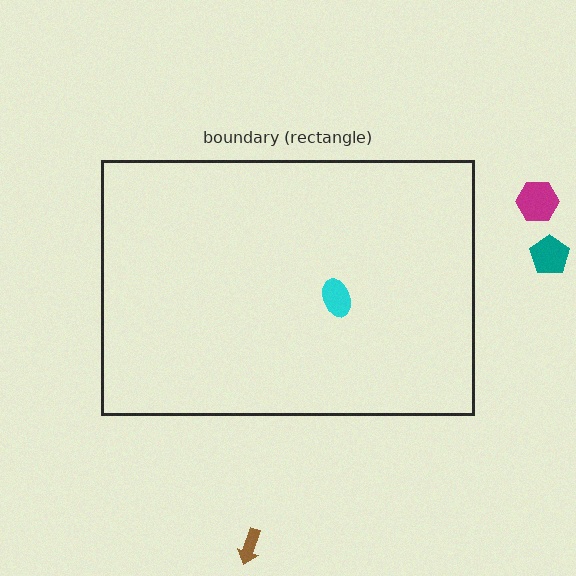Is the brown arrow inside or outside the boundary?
Outside.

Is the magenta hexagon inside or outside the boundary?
Outside.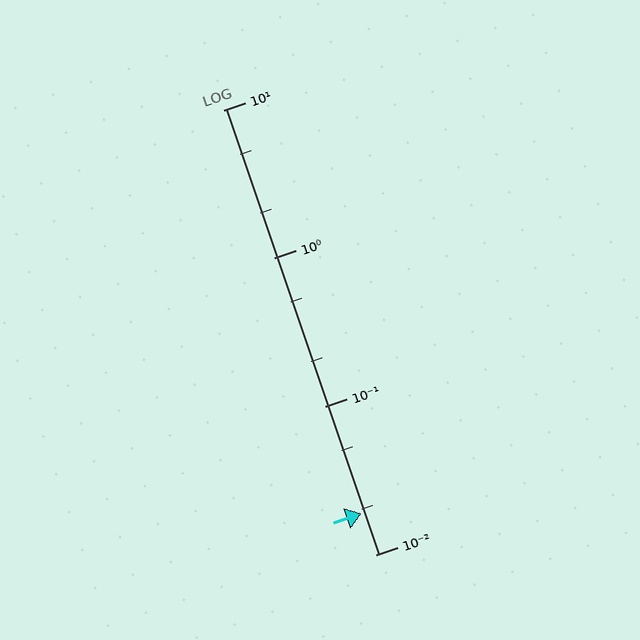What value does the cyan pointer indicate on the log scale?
The pointer indicates approximately 0.019.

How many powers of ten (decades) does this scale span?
The scale spans 3 decades, from 0.01 to 10.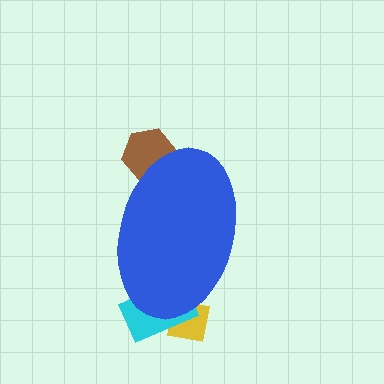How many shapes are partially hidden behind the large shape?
3 shapes are partially hidden.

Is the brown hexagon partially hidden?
Yes, the brown hexagon is partially hidden behind the blue ellipse.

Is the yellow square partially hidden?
Yes, the yellow square is partially hidden behind the blue ellipse.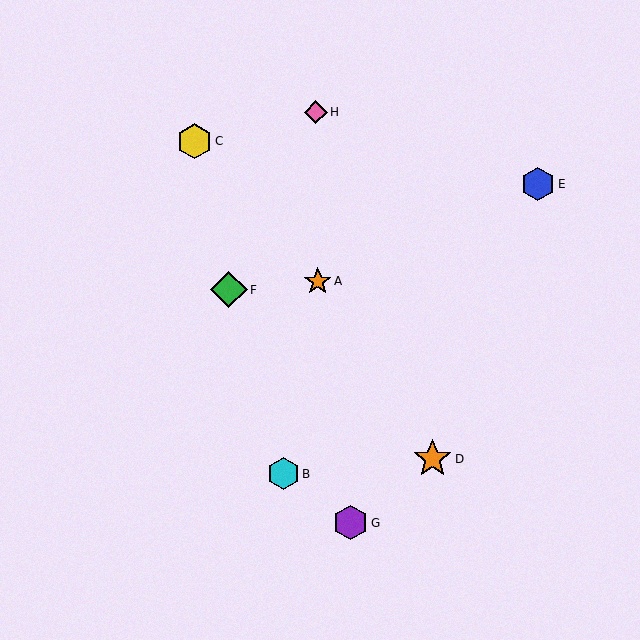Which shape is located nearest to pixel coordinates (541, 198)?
The blue hexagon (labeled E) at (538, 184) is nearest to that location.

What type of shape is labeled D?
Shape D is an orange star.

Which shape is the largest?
The orange star (labeled D) is the largest.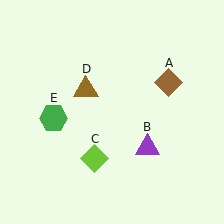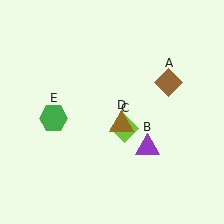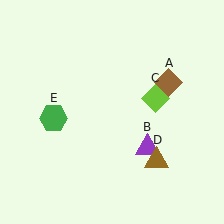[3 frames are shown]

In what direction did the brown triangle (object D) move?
The brown triangle (object D) moved down and to the right.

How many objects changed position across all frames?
2 objects changed position: lime diamond (object C), brown triangle (object D).